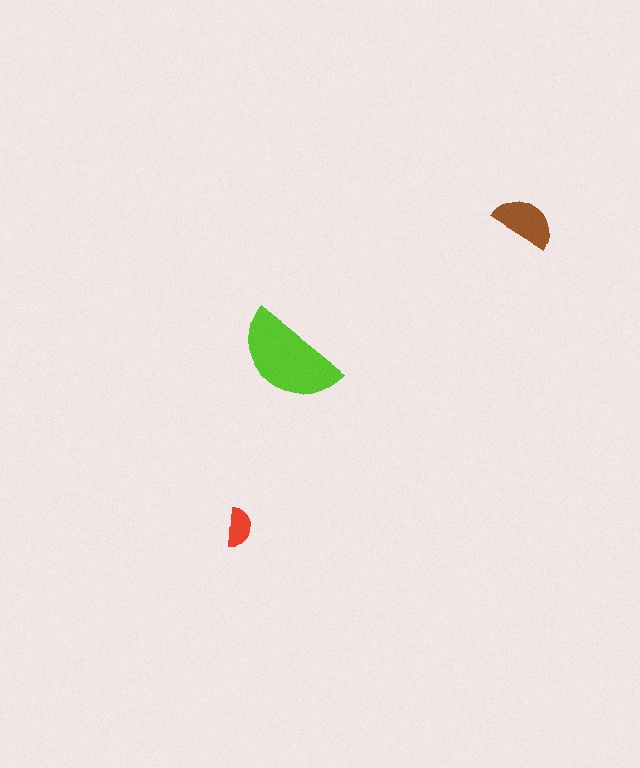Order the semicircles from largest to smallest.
the lime one, the brown one, the red one.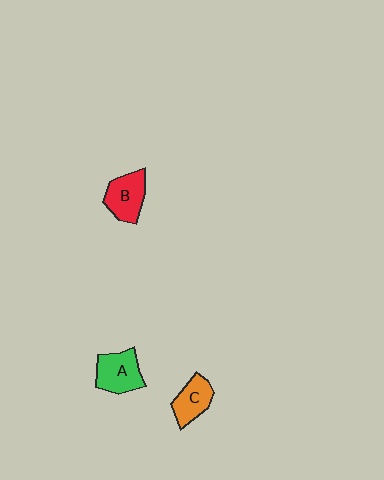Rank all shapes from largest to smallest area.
From largest to smallest: A (green), B (red), C (orange).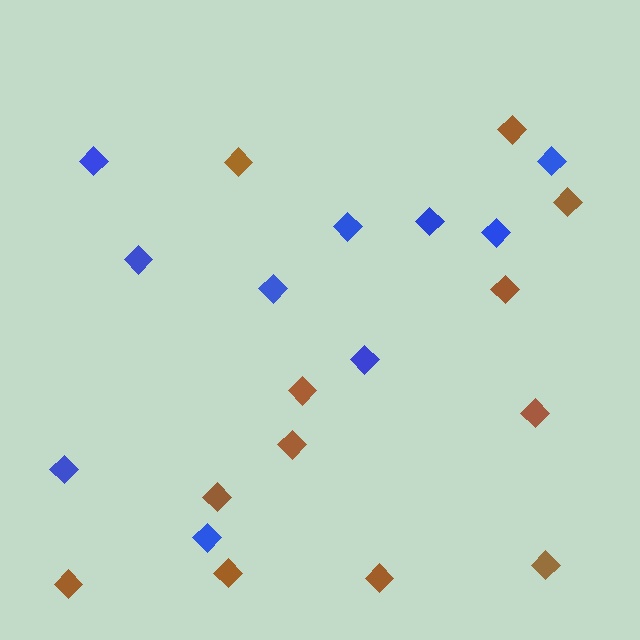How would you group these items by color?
There are 2 groups: one group of brown diamonds (12) and one group of blue diamonds (10).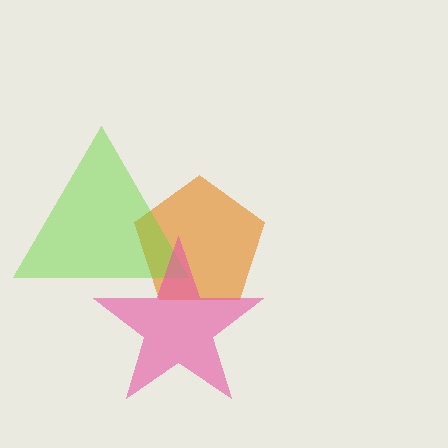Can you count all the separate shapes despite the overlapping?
Yes, there are 3 separate shapes.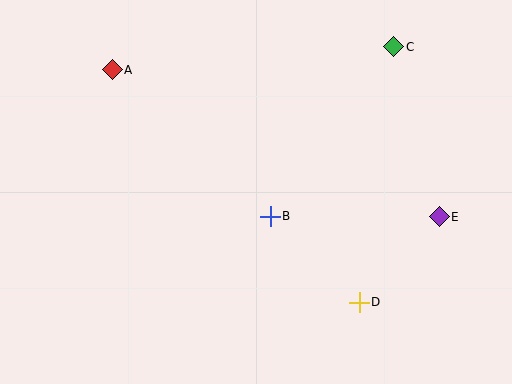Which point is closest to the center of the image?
Point B at (270, 216) is closest to the center.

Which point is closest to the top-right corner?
Point C is closest to the top-right corner.